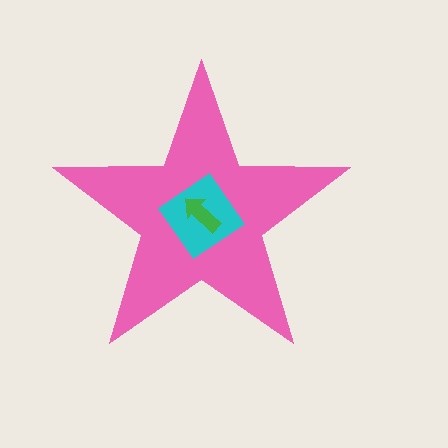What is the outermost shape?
The pink star.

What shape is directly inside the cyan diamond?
The green arrow.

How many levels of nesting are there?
3.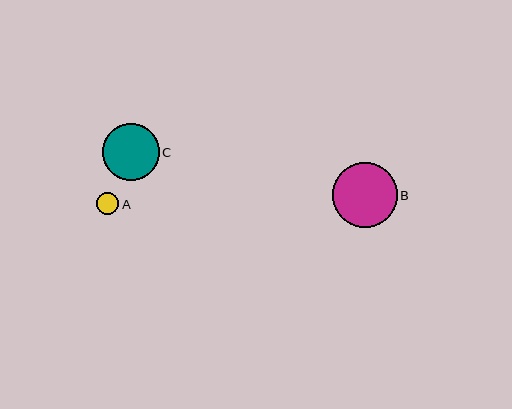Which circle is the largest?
Circle B is the largest with a size of approximately 65 pixels.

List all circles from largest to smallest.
From largest to smallest: B, C, A.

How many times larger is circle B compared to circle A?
Circle B is approximately 2.9 times the size of circle A.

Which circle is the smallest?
Circle A is the smallest with a size of approximately 23 pixels.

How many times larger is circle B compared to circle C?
Circle B is approximately 1.1 times the size of circle C.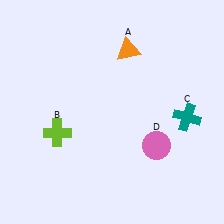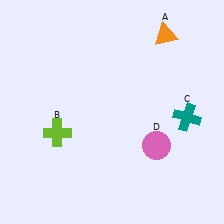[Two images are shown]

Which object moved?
The orange triangle (A) moved right.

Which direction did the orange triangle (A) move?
The orange triangle (A) moved right.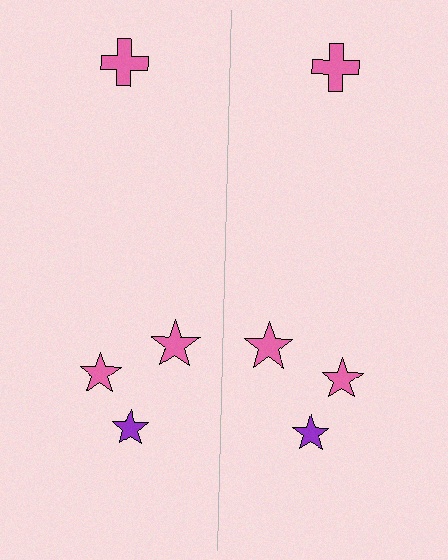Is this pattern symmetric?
Yes, this pattern has bilateral (reflection) symmetry.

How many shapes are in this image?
There are 8 shapes in this image.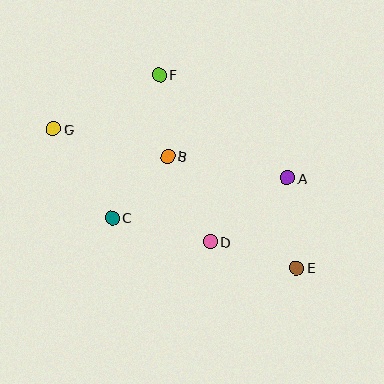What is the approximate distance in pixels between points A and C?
The distance between A and C is approximately 179 pixels.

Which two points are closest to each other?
Points B and F are closest to each other.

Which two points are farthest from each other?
Points E and G are farthest from each other.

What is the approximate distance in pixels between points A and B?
The distance between A and B is approximately 122 pixels.